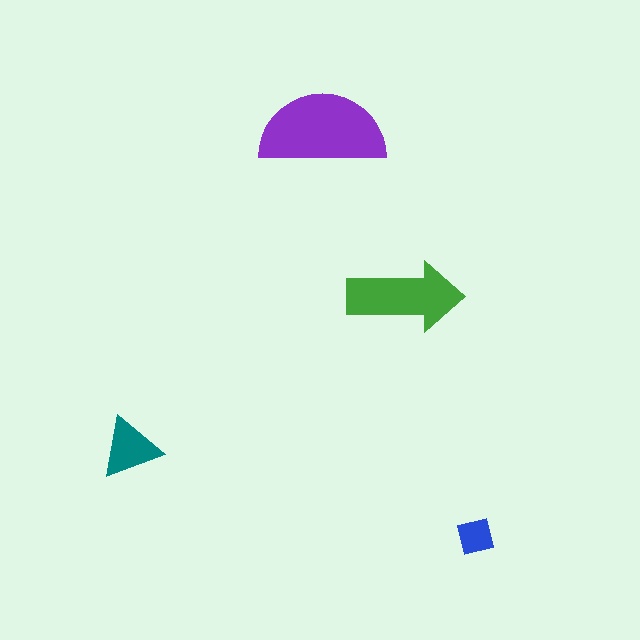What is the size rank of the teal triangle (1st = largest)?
3rd.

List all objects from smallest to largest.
The blue square, the teal triangle, the green arrow, the purple semicircle.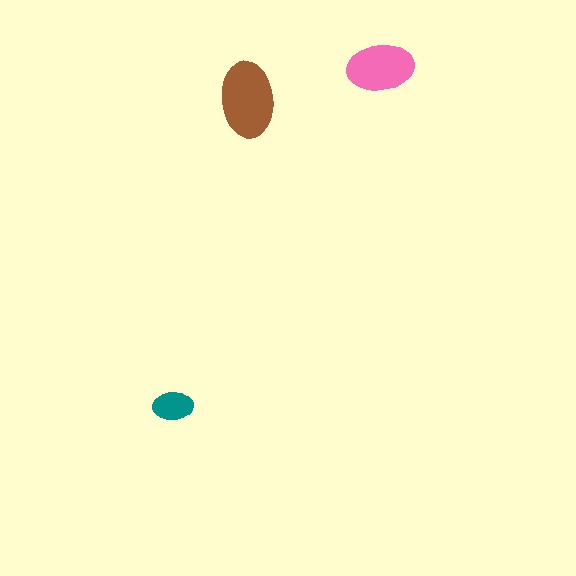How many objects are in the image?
There are 3 objects in the image.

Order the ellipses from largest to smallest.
the brown one, the pink one, the teal one.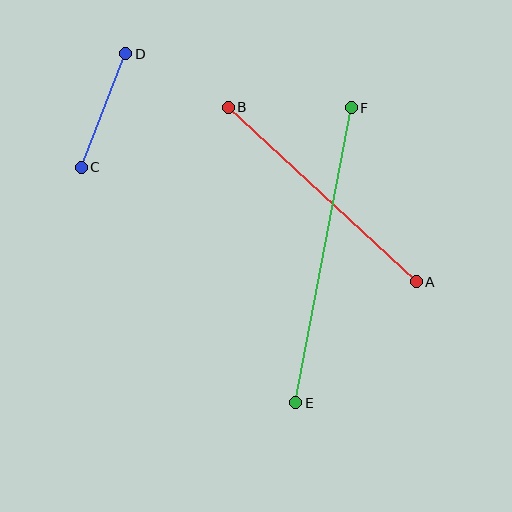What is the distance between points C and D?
The distance is approximately 122 pixels.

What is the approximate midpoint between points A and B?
The midpoint is at approximately (322, 195) pixels.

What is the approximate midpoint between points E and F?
The midpoint is at approximately (323, 255) pixels.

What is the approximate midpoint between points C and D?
The midpoint is at approximately (104, 110) pixels.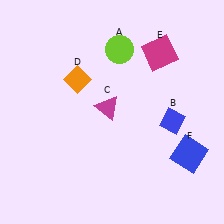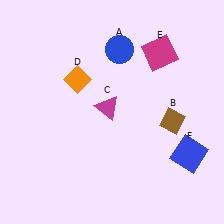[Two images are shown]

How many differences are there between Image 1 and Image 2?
There are 2 differences between the two images.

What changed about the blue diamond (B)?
In Image 1, B is blue. In Image 2, it changed to brown.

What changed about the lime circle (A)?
In Image 1, A is lime. In Image 2, it changed to blue.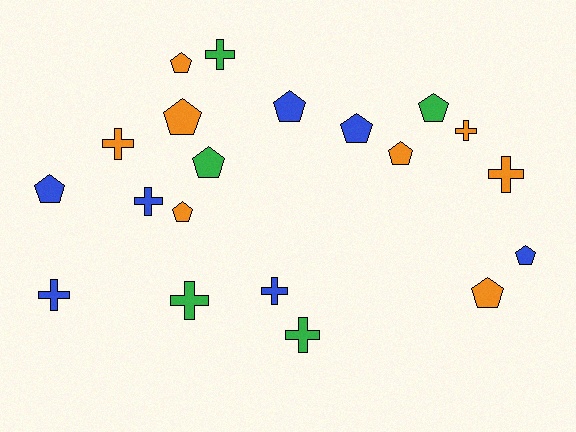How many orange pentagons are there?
There are 5 orange pentagons.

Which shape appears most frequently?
Pentagon, with 11 objects.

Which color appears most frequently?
Orange, with 8 objects.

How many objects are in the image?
There are 20 objects.